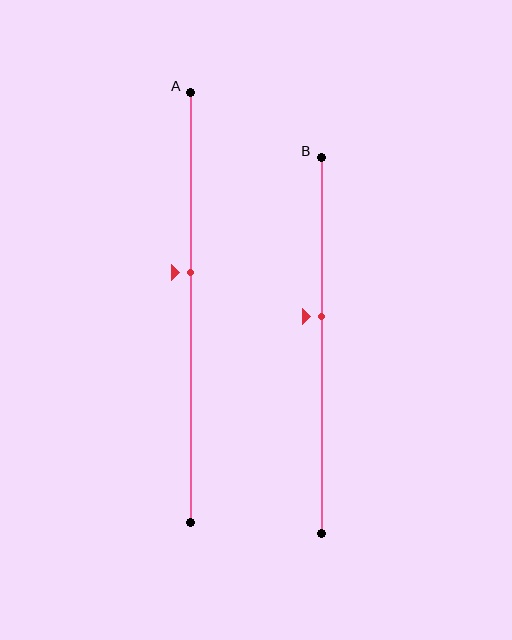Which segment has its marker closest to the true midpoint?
Segment B has its marker closest to the true midpoint.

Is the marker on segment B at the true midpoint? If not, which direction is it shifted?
No, the marker on segment B is shifted upward by about 8% of the segment length.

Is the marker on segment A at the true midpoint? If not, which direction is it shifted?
No, the marker on segment A is shifted upward by about 8% of the segment length.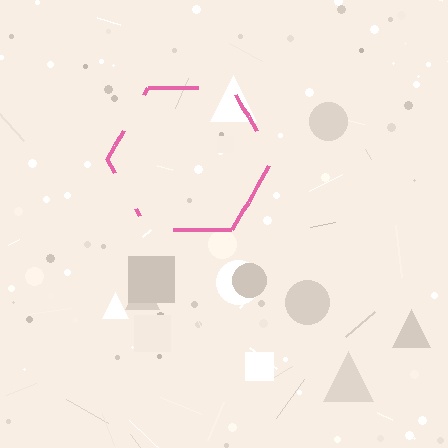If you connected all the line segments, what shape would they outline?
They would outline a hexagon.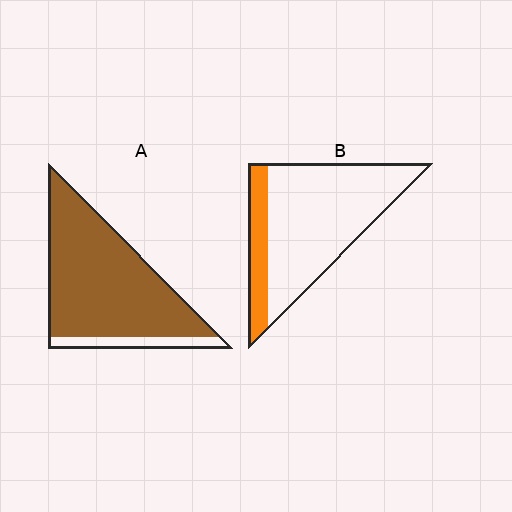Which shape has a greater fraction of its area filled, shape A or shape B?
Shape A.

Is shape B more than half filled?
No.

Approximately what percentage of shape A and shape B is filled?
A is approximately 90% and B is approximately 20%.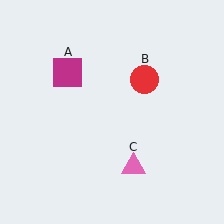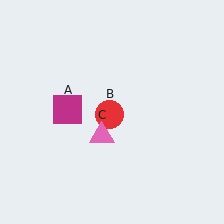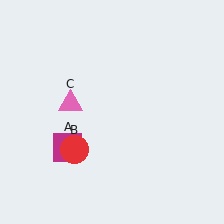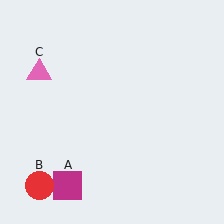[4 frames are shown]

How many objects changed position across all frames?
3 objects changed position: magenta square (object A), red circle (object B), pink triangle (object C).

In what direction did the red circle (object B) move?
The red circle (object B) moved down and to the left.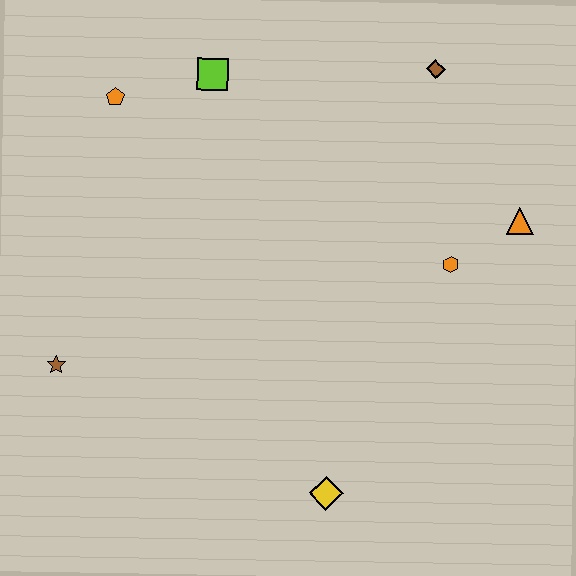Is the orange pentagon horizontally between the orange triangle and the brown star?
Yes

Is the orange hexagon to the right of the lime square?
Yes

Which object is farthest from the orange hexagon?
The brown star is farthest from the orange hexagon.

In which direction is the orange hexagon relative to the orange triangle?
The orange hexagon is to the left of the orange triangle.